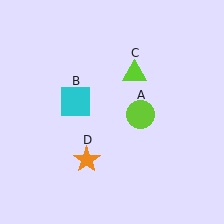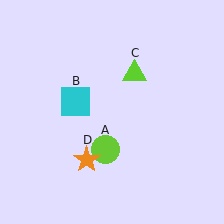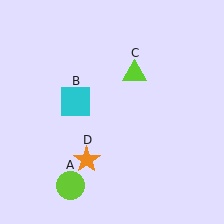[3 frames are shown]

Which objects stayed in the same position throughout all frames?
Cyan square (object B) and lime triangle (object C) and orange star (object D) remained stationary.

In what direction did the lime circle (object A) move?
The lime circle (object A) moved down and to the left.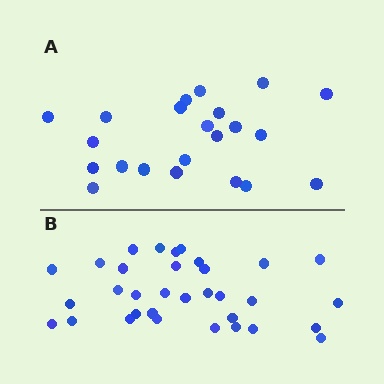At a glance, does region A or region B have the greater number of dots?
Region B (the bottom region) has more dots.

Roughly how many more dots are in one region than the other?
Region B has roughly 12 or so more dots than region A.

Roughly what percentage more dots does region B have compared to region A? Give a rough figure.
About 50% more.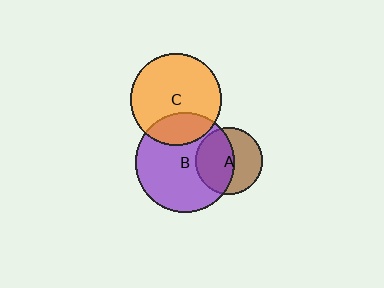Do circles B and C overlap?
Yes.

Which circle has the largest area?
Circle B (purple).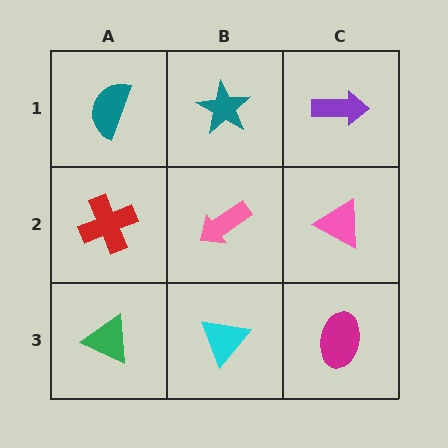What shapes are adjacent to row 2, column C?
A purple arrow (row 1, column C), a magenta ellipse (row 3, column C), a pink arrow (row 2, column B).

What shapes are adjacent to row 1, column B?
A pink arrow (row 2, column B), a teal semicircle (row 1, column A), a purple arrow (row 1, column C).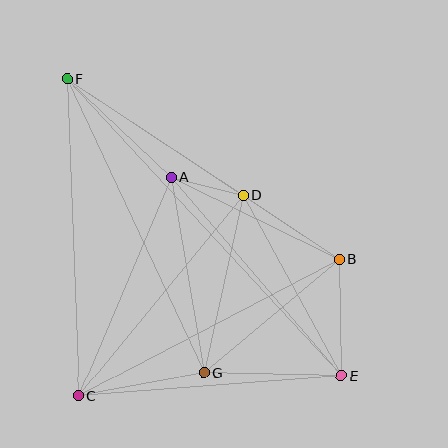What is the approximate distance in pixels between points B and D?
The distance between B and D is approximately 115 pixels.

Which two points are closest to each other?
Points A and D are closest to each other.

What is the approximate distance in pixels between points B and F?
The distance between B and F is approximately 326 pixels.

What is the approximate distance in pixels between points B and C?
The distance between B and C is approximately 294 pixels.